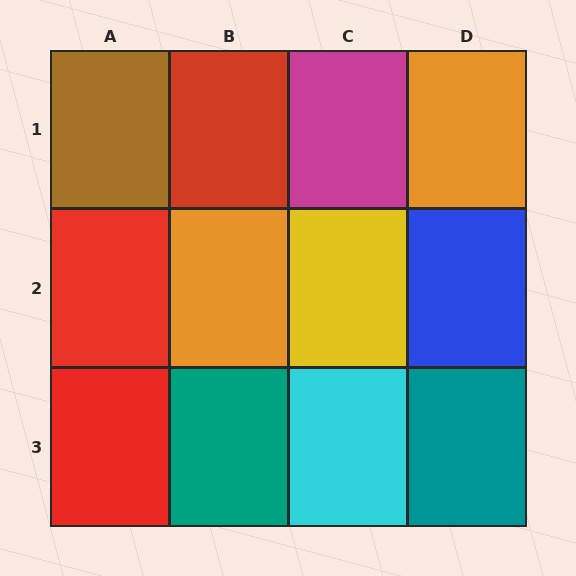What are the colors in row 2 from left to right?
Red, orange, yellow, blue.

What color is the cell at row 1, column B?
Red.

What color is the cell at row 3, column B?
Teal.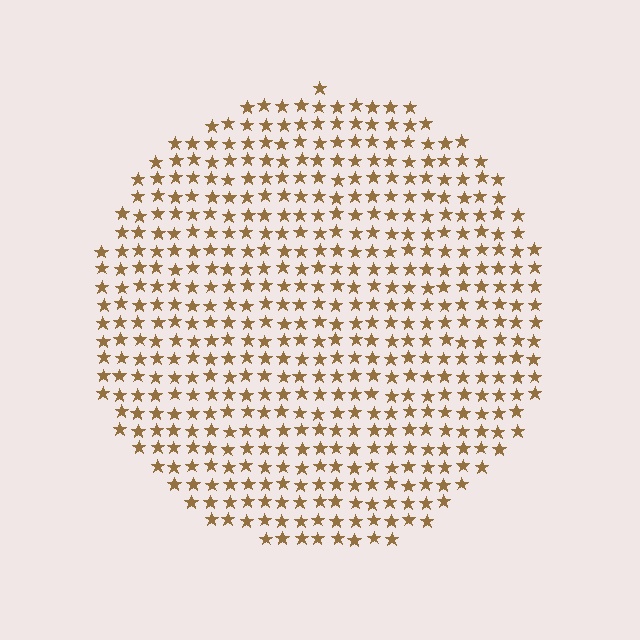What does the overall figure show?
The overall figure shows a circle.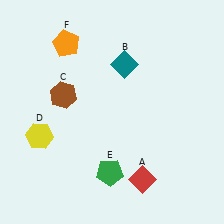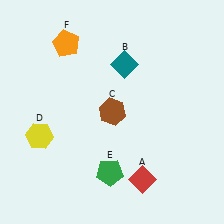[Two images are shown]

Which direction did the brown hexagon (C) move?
The brown hexagon (C) moved right.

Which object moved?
The brown hexagon (C) moved right.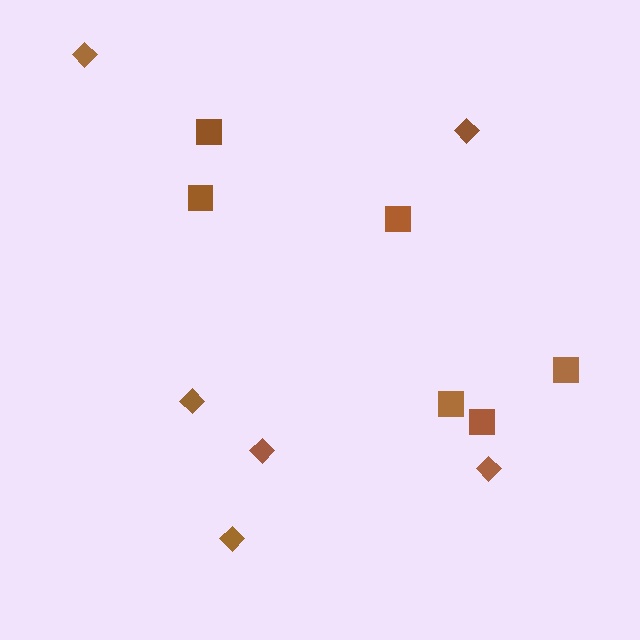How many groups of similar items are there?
There are 2 groups: one group of squares (6) and one group of diamonds (6).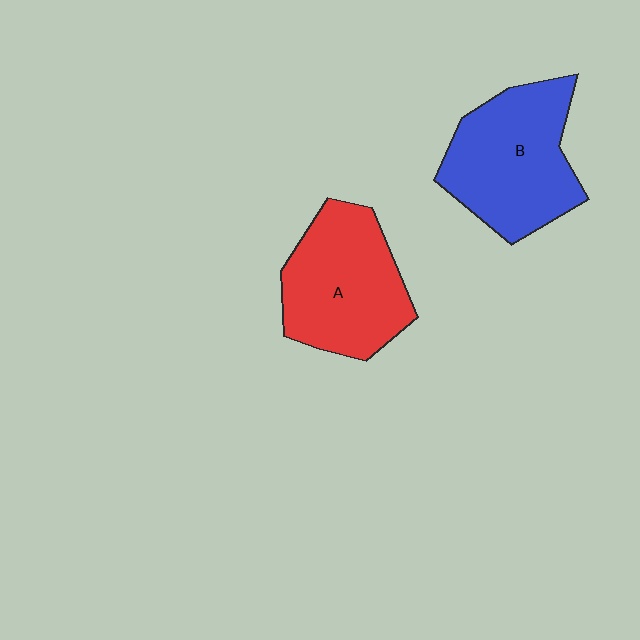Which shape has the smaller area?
Shape A (red).